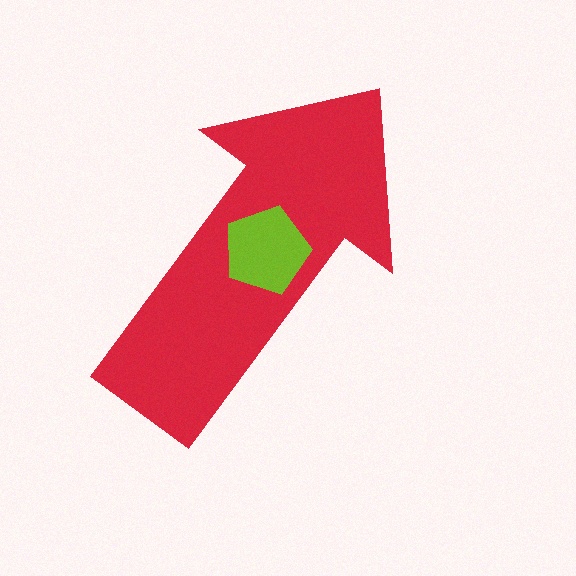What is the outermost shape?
The red arrow.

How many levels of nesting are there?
2.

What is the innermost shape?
The lime pentagon.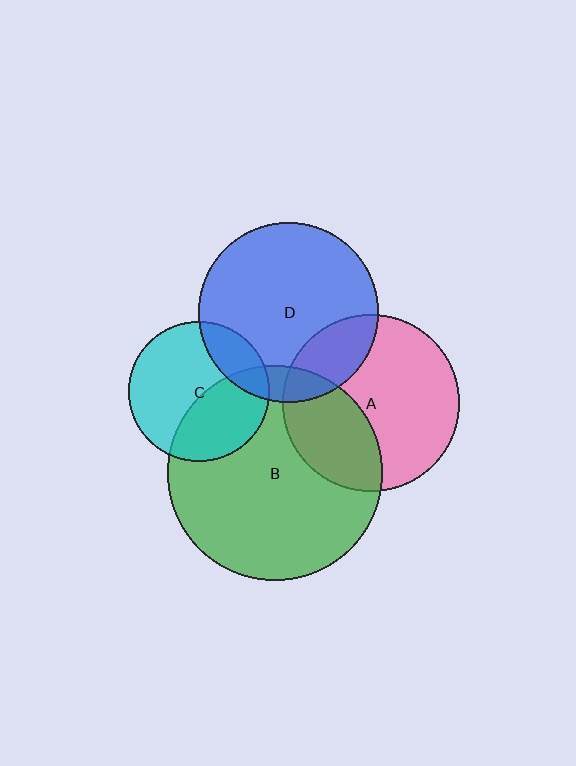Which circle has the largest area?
Circle B (green).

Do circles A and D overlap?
Yes.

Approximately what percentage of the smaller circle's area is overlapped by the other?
Approximately 20%.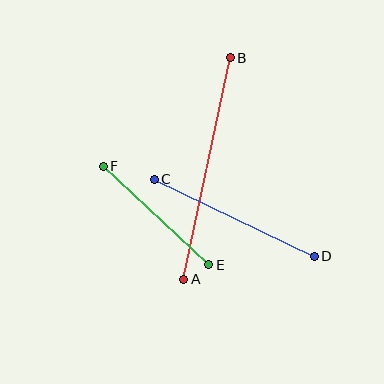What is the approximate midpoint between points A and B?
The midpoint is at approximately (207, 168) pixels.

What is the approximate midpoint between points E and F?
The midpoint is at approximately (156, 216) pixels.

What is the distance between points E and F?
The distance is approximately 144 pixels.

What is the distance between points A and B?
The distance is approximately 227 pixels.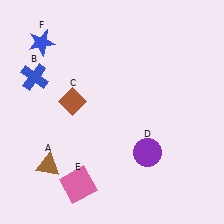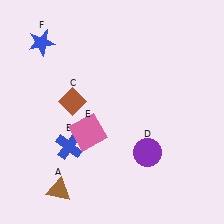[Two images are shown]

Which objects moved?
The objects that moved are: the brown triangle (A), the blue cross (B), the pink square (E).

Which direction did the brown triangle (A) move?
The brown triangle (A) moved down.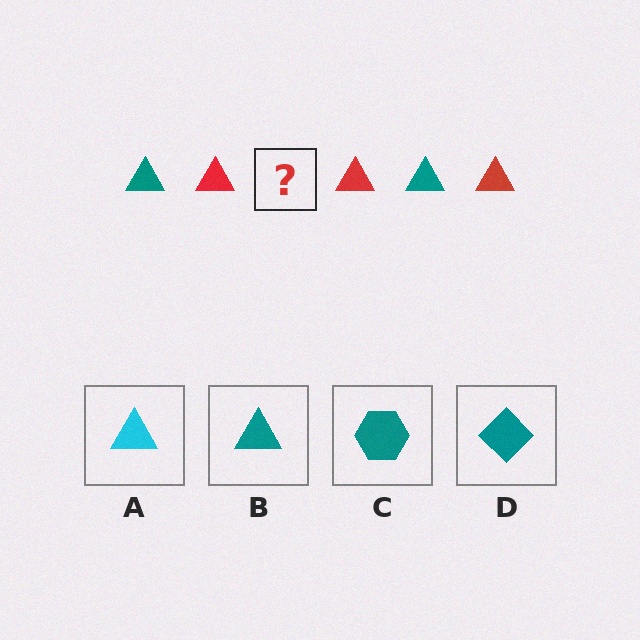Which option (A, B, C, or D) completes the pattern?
B.